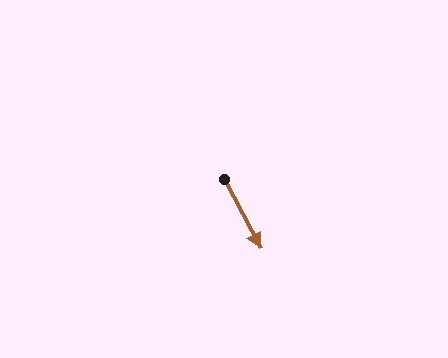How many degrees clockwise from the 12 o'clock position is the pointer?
Approximately 152 degrees.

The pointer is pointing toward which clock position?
Roughly 5 o'clock.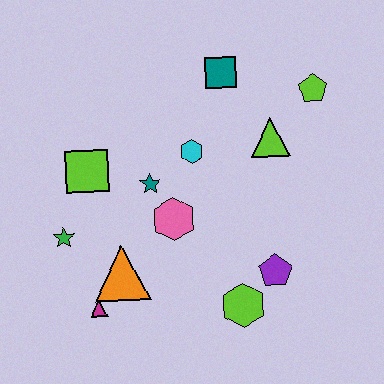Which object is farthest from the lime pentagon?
The magenta triangle is farthest from the lime pentagon.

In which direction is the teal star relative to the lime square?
The teal star is to the right of the lime square.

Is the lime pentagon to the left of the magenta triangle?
No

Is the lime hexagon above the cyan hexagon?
No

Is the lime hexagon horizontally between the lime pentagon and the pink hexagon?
Yes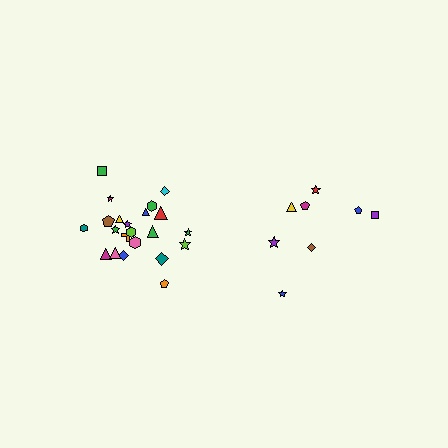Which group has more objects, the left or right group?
The left group.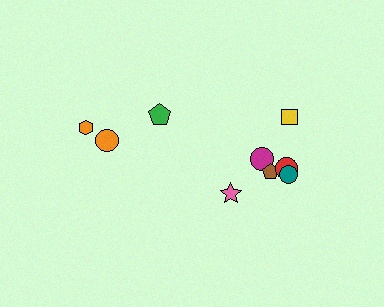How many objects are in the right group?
There are 6 objects.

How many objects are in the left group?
There are 3 objects.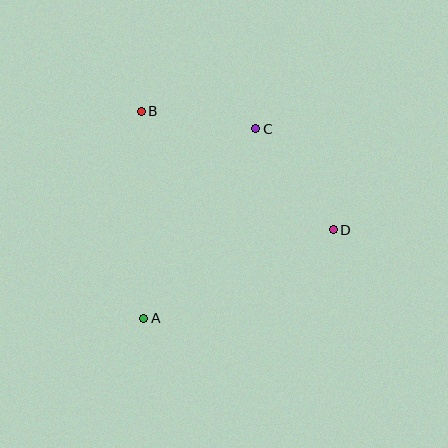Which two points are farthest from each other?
Points B and D are farthest from each other.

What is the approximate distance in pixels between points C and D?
The distance between C and D is approximately 128 pixels.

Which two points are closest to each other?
Points B and C are closest to each other.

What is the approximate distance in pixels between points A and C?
The distance between A and C is approximately 220 pixels.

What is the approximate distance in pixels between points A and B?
The distance between A and B is approximately 207 pixels.